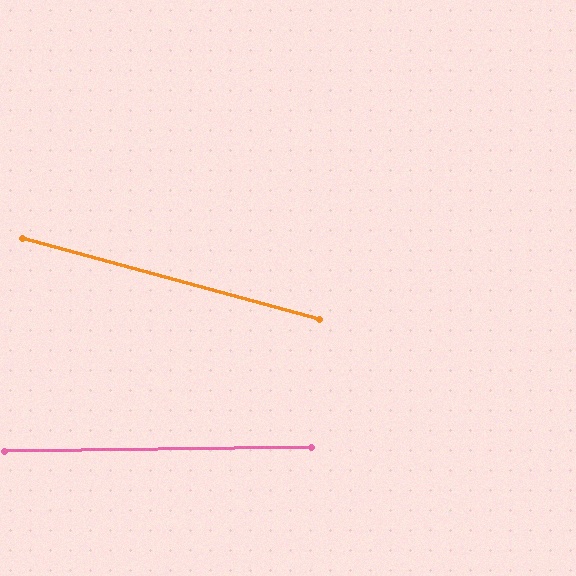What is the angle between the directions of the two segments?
Approximately 16 degrees.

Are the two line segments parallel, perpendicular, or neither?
Neither parallel nor perpendicular — they differ by about 16°.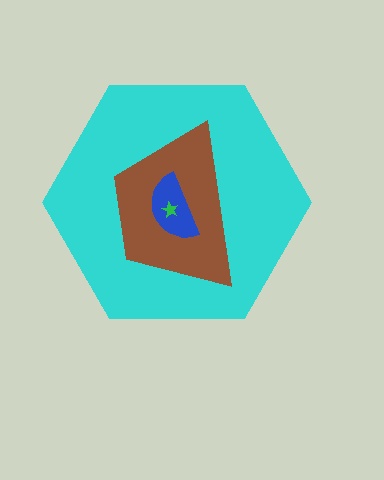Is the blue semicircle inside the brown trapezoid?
Yes.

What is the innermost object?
The green star.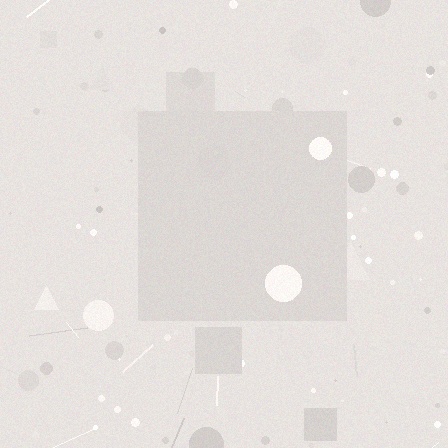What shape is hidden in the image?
A square is hidden in the image.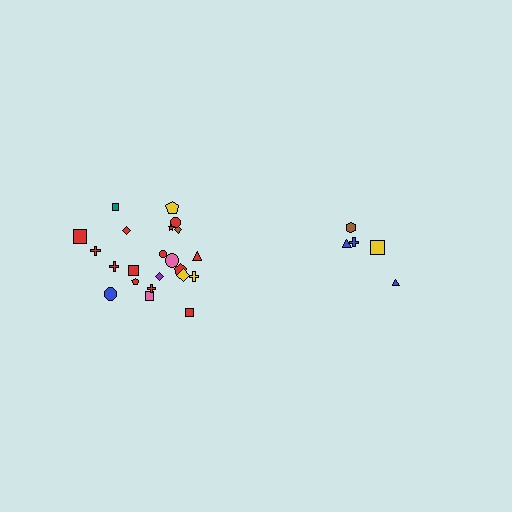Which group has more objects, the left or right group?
The left group.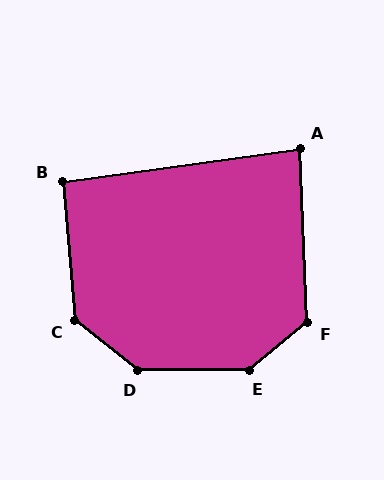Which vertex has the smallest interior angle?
A, at approximately 84 degrees.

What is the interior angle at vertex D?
Approximately 140 degrees (obtuse).